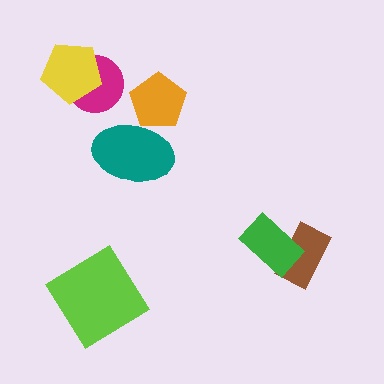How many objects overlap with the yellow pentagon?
1 object overlaps with the yellow pentagon.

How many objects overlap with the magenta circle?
1 object overlaps with the magenta circle.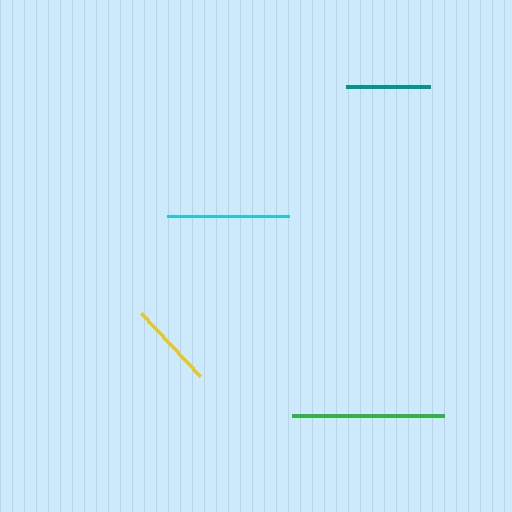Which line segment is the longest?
The green line is the longest at approximately 152 pixels.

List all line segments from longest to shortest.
From longest to shortest: green, cyan, yellow, teal.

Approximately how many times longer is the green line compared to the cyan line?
The green line is approximately 1.2 times the length of the cyan line.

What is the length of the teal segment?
The teal segment is approximately 83 pixels long.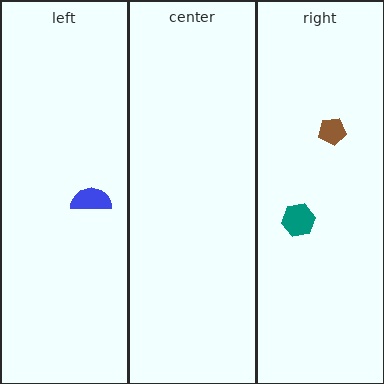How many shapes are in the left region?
1.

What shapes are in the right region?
The brown pentagon, the teal hexagon.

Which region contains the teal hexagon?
The right region.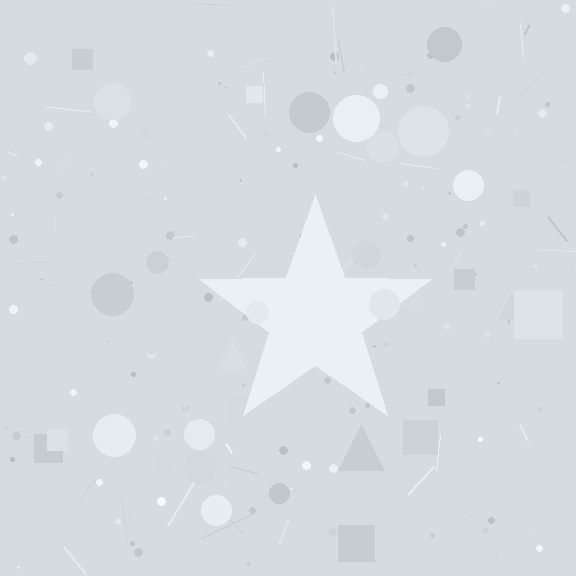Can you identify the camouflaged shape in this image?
The camouflaged shape is a star.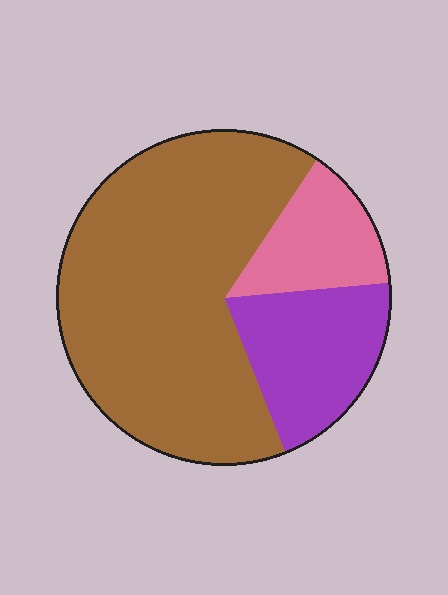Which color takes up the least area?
Pink, at roughly 15%.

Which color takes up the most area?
Brown, at roughly 65%.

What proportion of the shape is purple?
Purple takes up about one fifth (1/5) of the shape.